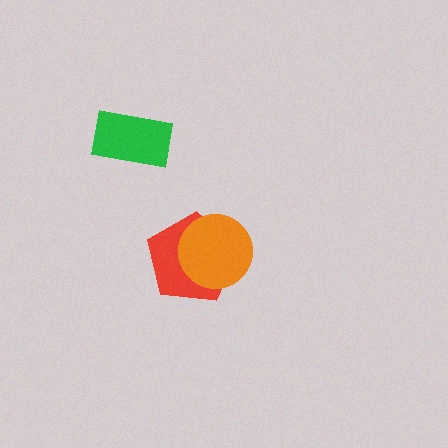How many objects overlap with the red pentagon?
1 object overlaps with the red pentagon.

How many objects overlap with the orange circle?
1 object overlaps with the orange circle.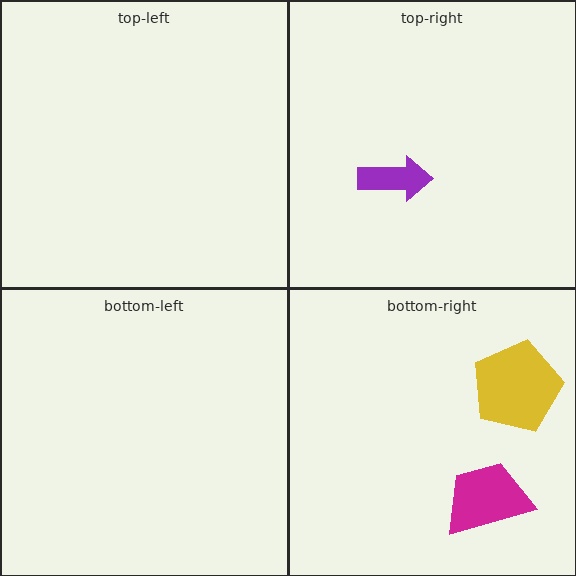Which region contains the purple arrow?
The top-right region.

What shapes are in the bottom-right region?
The magenta trapezoid, the yellow pentagon.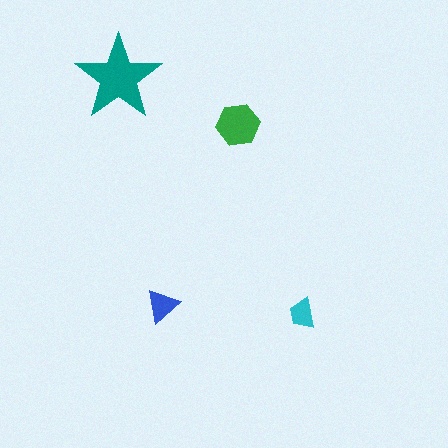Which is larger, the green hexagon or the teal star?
The teal star.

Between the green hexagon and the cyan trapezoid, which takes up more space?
The green hexagon.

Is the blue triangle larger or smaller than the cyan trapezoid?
Larger.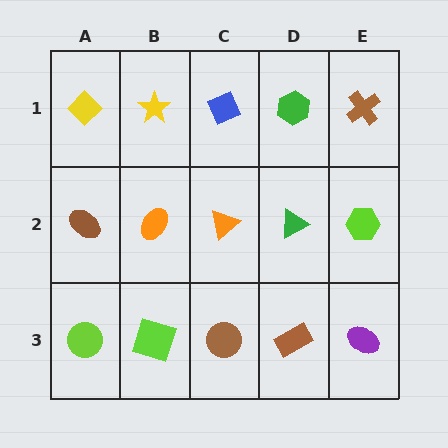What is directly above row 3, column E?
A lime hexagon.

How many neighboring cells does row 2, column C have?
4.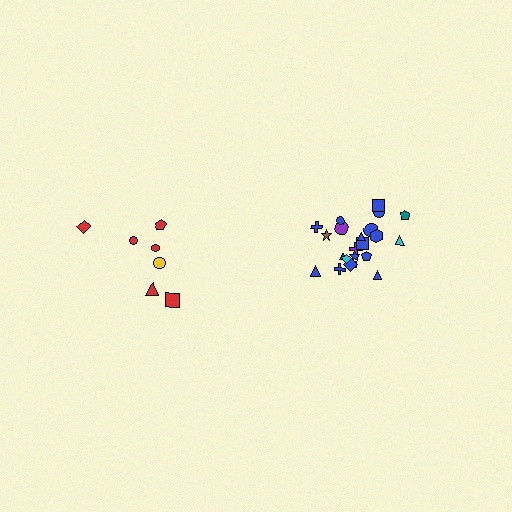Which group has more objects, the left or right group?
The right group.